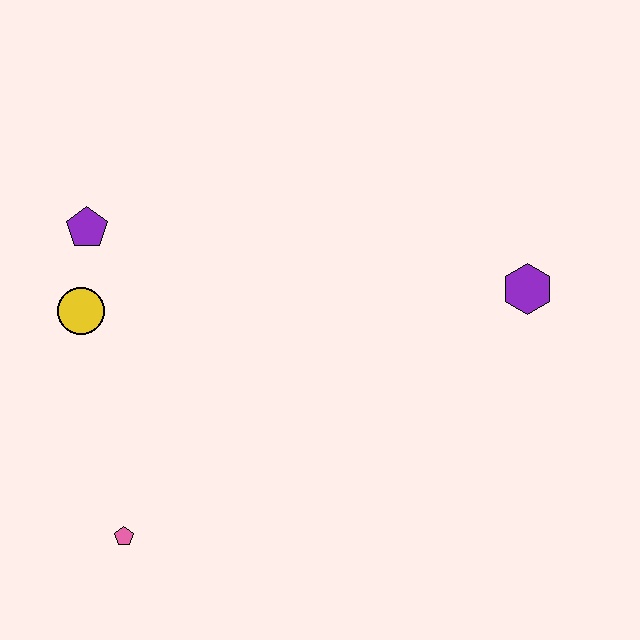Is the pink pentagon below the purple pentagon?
Yes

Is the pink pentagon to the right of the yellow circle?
Yes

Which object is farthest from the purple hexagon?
The pink pentagon is farthest from the purple hexagon.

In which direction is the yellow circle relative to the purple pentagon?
The yellow circle is below the purple pentagon.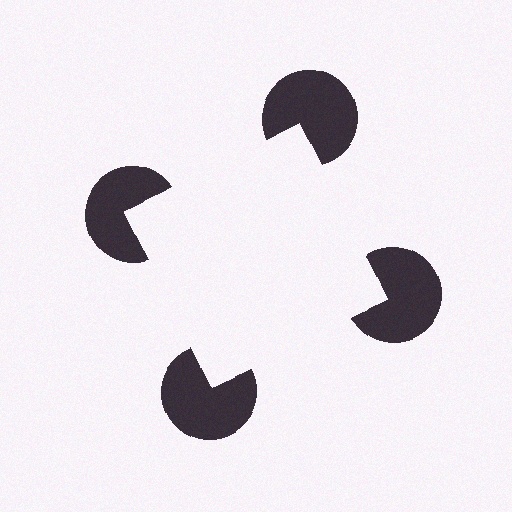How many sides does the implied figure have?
4 sides.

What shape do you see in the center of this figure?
An illusory square — its edges are inferred from the aligned wedge cuts in the pac-man discs, not physically drawn.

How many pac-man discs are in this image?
There are 4 — one at each vertex of the illusory square.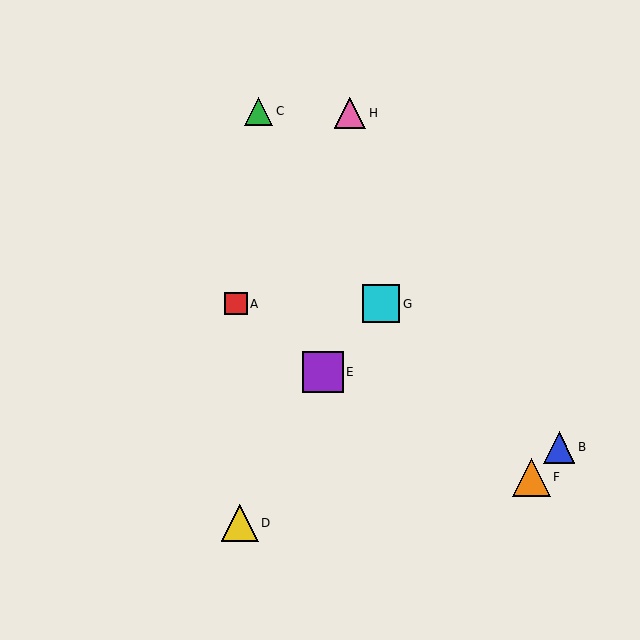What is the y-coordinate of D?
Object D is at y≈523.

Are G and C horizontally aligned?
No, G is at y≈304 and C is at y≈111.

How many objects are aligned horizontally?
2 objects (A, G) are aligned horizontally.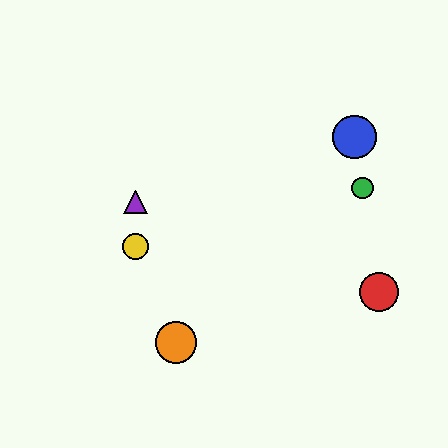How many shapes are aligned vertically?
2 shapes (the yellow circle, the purple triangle) are aligned vertically.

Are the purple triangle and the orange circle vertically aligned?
No, the purple triangle is at x≈136 and the orange circle is at x≈176.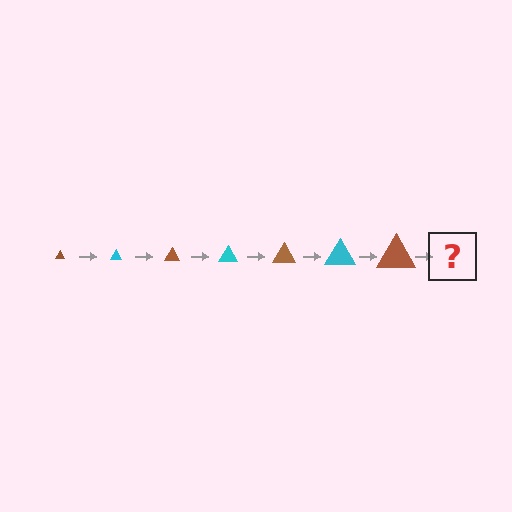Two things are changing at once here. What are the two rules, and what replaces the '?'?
The two rules are that the triangle grows larger each step and the color cycles through brown and cyan. The '?' should be a cyan triangle, larger than the previous one.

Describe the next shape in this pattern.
It should be a cyan triangle, larger than the previous one.